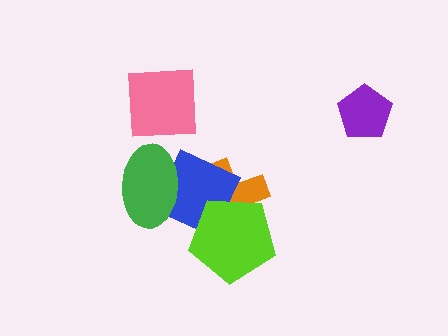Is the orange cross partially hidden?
Yes, it is partially covered by another shape.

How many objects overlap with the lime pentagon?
2 objects overlap with the lime pentagon.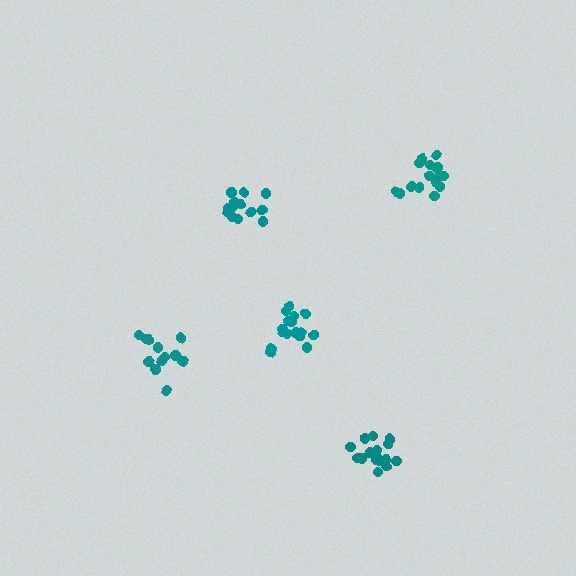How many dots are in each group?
Group 1: 17 dots, Group 2: 13 dots, Group 3: 16 dots, Group 4: 12 dots, Group 5: 17 dots (75 total).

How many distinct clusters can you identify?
There are 5 distinct clusters.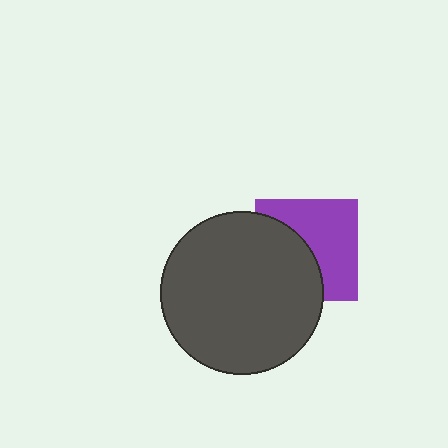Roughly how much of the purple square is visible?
About half of it is visible (roughly 54%).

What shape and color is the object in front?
The object in front is a dark gray circle.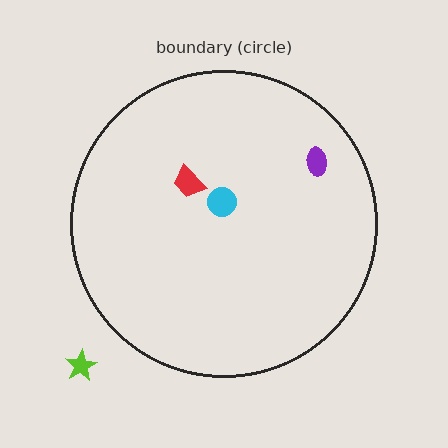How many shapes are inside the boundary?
3 inside, 1 outside.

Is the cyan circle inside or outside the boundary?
Inside.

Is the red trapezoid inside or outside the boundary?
Inside.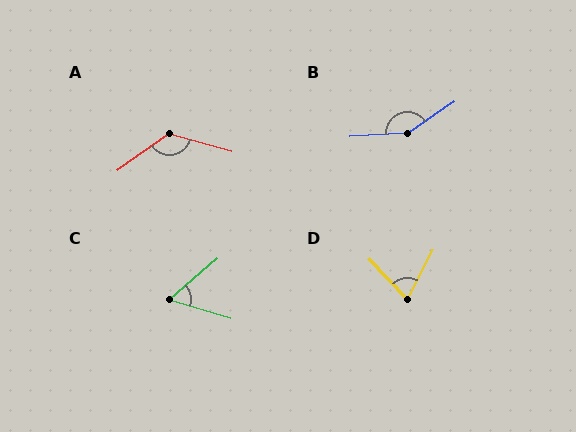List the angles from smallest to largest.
C (57°), D (70°), A (129°), B (149°).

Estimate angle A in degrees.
Approximately 129 degrees.